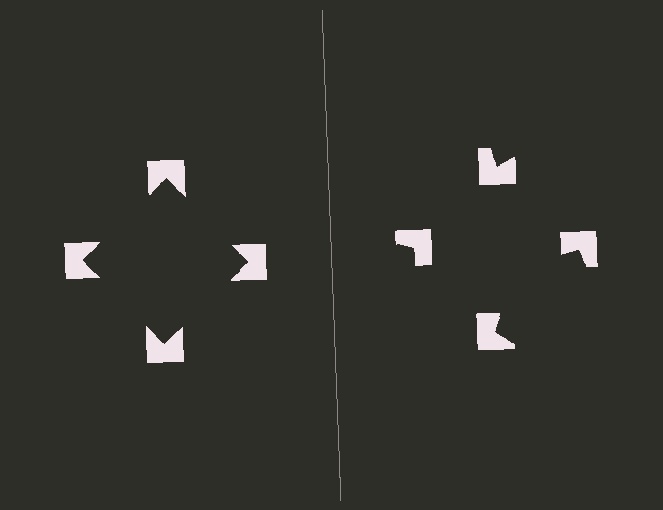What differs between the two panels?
The notched squares are positioned identically on both sides; only the wedge orientations differ. On the left they align to a square; on the right they are misaligned.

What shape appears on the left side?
An illusory square.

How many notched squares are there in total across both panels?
8 — 4 on each side.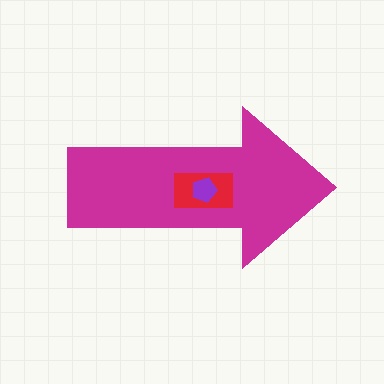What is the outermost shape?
The magenta arrow.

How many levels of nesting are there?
3.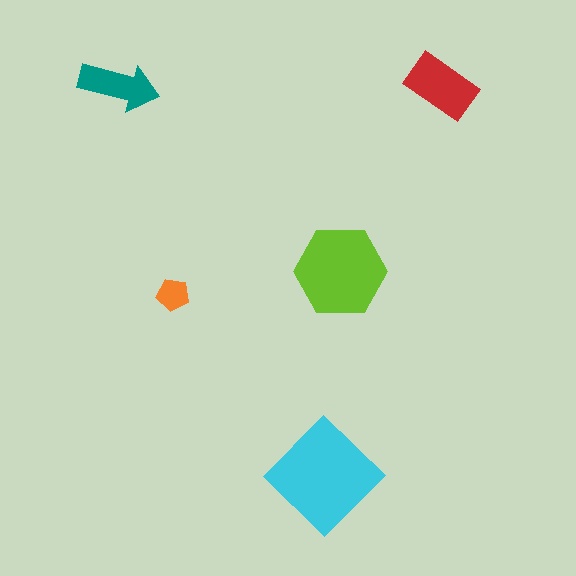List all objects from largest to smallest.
The cyan diamond, the lime hexagon, the red rectangle, the teal arrow, the orange pentagon.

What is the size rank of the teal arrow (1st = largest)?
4th.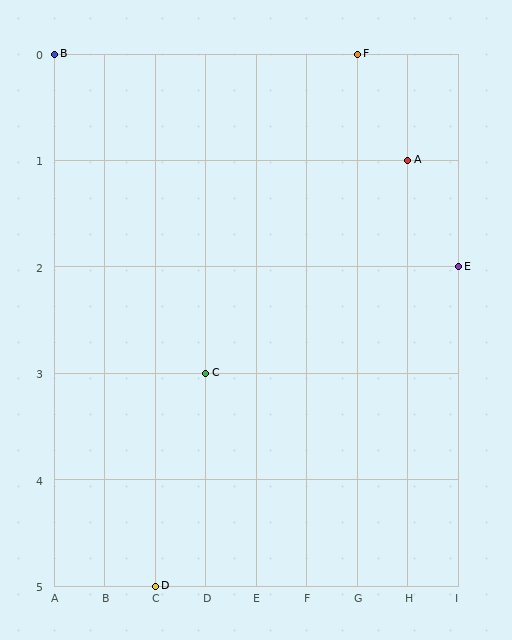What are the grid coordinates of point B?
Point B is at grid coordinates (A, 0).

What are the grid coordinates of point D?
Point D is at grid coordinates (C, 5).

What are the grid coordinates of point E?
Point E is at grid coordinates (I, 2).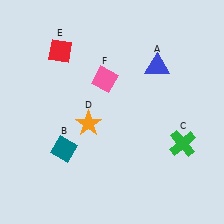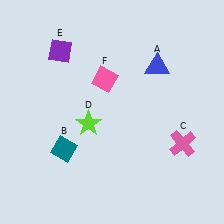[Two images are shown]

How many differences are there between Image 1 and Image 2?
There are 3 differences between the two images.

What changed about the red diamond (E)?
In Image 1, E is red. In Image 2, it changed to purple.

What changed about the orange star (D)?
In Image 1, D is orange. In Image 2, it changed to lime.